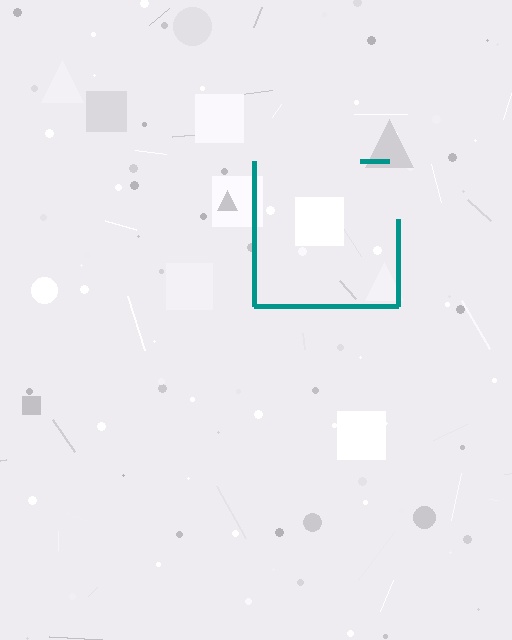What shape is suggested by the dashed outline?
The dashed outline suggests a square.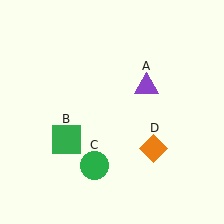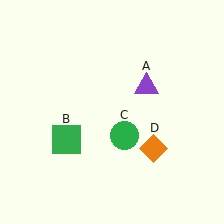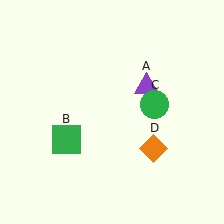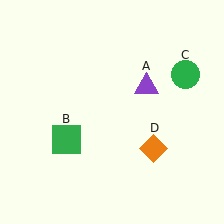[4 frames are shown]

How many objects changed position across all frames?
1 object changed position: green circle (object C).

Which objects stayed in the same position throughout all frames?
Purple triangle (object A) and green square (object B) and orange diamond (object D) remained stationary.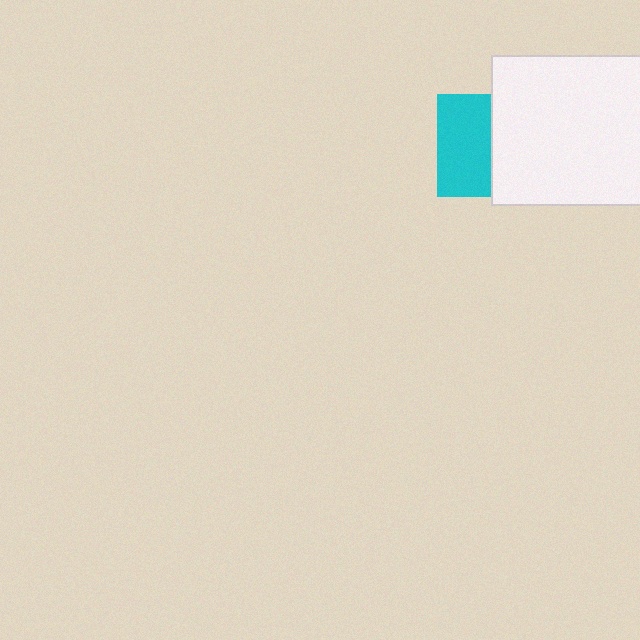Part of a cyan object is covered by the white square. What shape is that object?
It is a square.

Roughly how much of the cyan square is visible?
About half of it is visible (roughly 53%).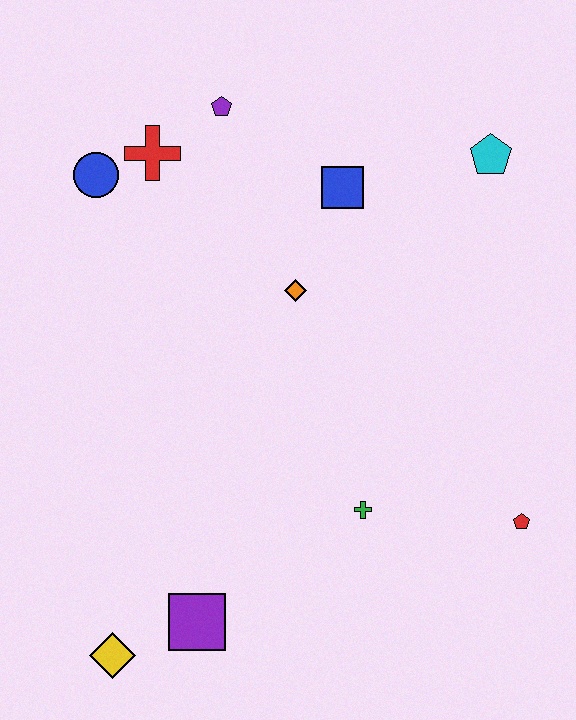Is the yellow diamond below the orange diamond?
Yes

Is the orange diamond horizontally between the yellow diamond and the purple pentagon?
No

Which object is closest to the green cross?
The red pentagon is closest to the green cross.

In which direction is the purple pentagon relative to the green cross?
The purple pentagon is above the green cross.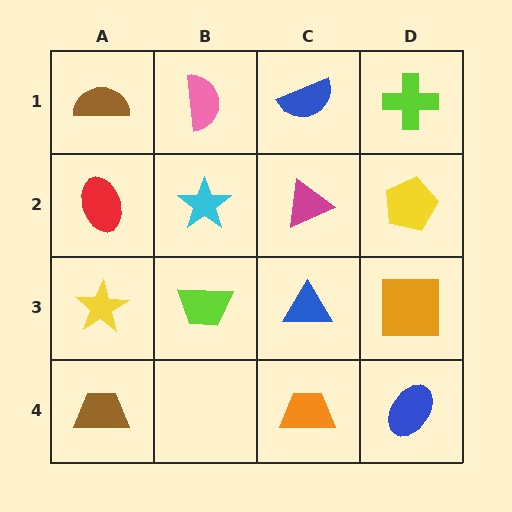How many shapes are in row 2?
4 shapes.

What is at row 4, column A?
A brown trapezoid.